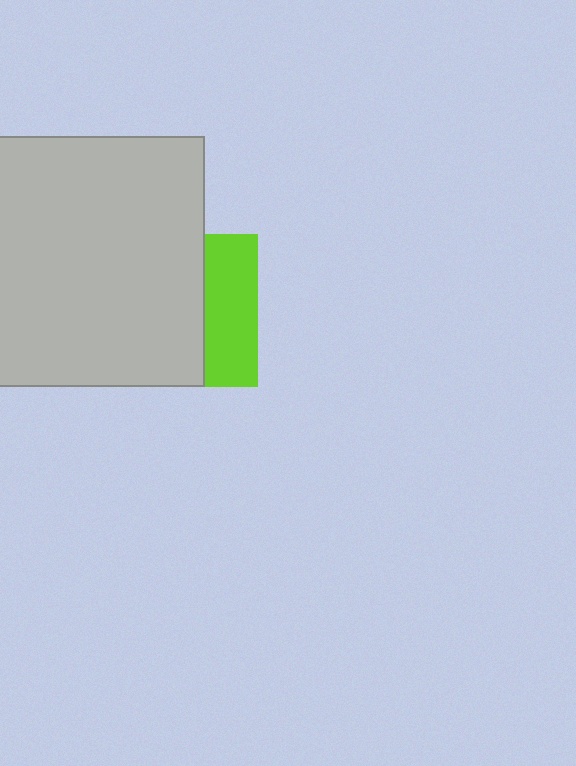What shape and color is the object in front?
The object in front is a light gray square.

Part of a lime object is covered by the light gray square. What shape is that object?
It is a square.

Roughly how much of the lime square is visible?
A small part of it is visible (roughly 34%).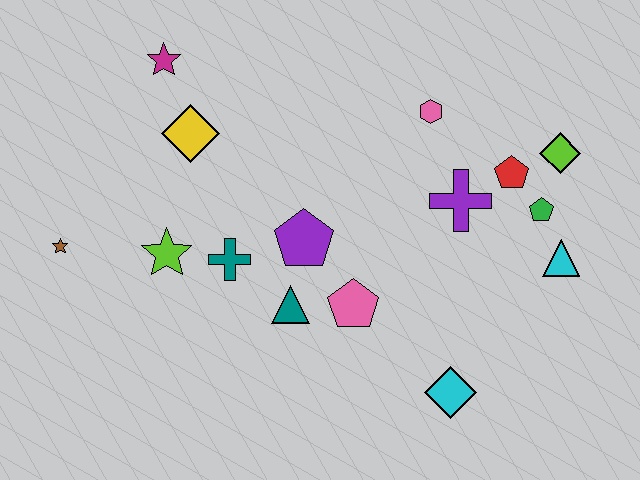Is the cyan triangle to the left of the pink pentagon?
No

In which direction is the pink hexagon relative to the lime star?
The pink hexagon is to the right of the lime star.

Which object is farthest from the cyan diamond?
The magenta star is farthest from the cyan diamond.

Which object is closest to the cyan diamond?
The pink pentagon is closest to the cyan diamond.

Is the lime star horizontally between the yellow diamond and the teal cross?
No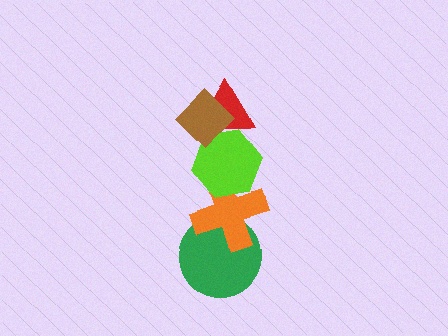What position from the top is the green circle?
The green circle is 5th from the top.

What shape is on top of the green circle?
The orange cross is on top of the green circle.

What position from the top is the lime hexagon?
The lime hexagon is 3rd from the top.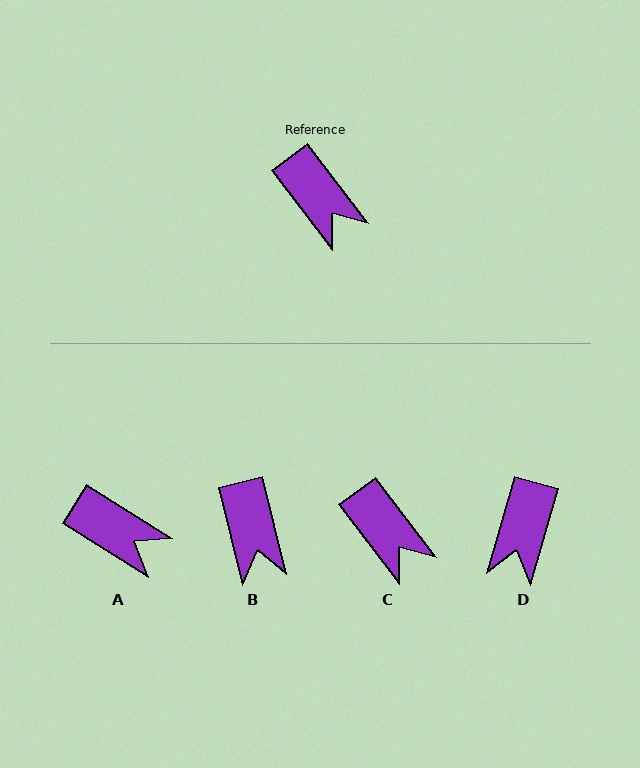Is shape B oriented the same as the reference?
No, it is off by about 23 degrees.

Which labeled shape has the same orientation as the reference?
C.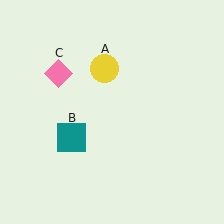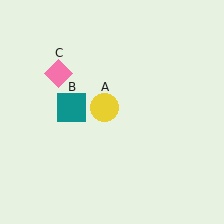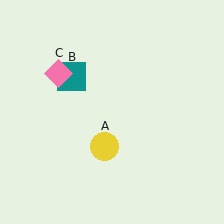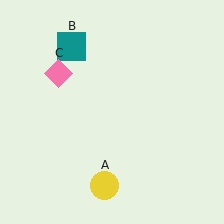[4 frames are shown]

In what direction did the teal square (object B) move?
The teal square (object B) moved up.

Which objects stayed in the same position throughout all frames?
Pink diamond (object C) remained stationary.